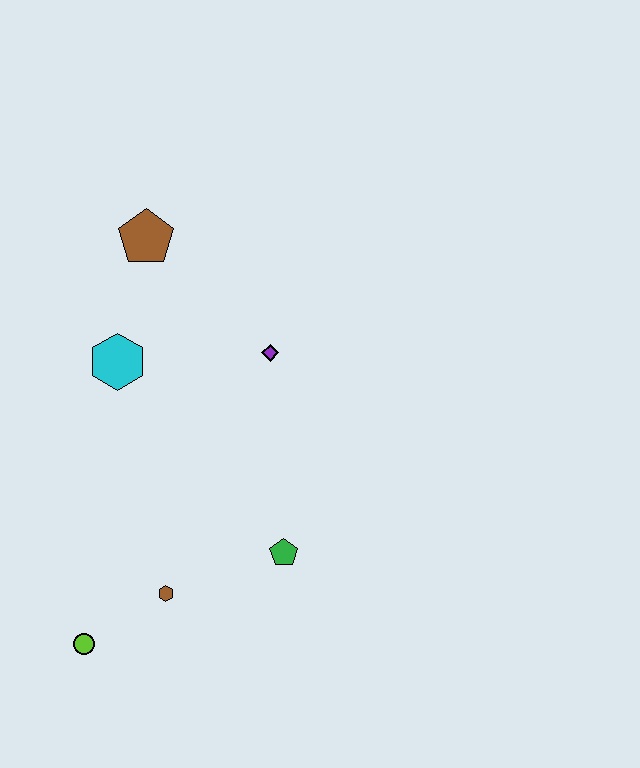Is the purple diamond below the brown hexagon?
No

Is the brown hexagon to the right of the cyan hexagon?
Yes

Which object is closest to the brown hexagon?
The lime circle is closest to the brown hexagon.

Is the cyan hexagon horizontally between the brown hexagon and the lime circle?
Yes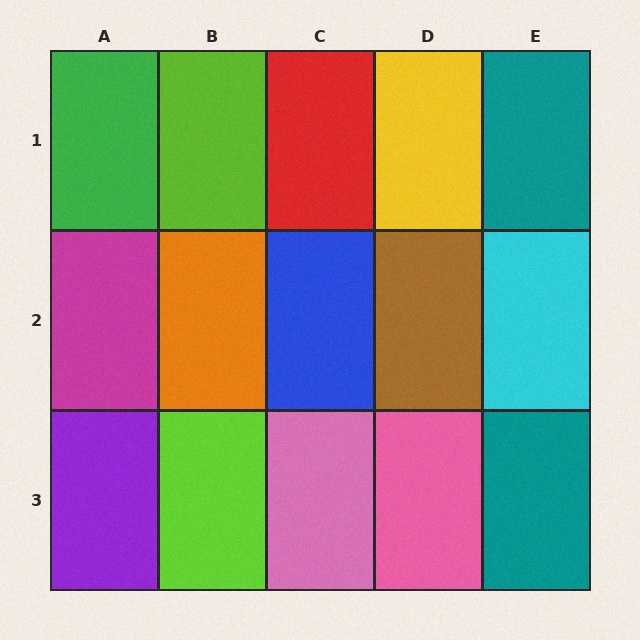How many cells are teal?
2 cells are teal.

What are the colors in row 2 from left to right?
Magenta, orange, blue, brown, cyan.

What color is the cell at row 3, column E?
Teal.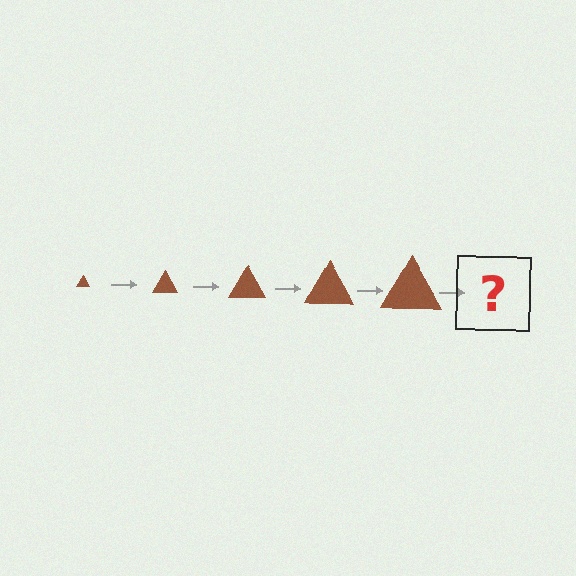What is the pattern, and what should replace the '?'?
The pattern is that the triangle gets progressively larger each step. The '?' should be a brown triangle, larger than the previous one.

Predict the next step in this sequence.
The next step is a brown triangle, larger than the previous one.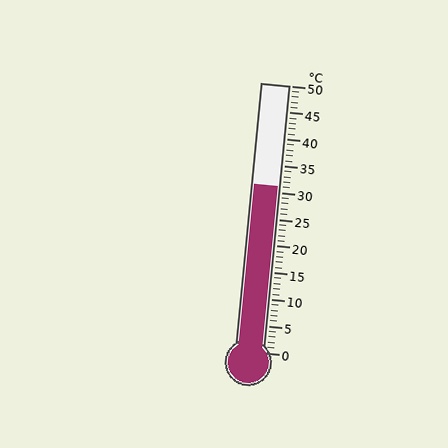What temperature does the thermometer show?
The thermometer shows approximately 31°C.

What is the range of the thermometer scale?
The thermometer scale ranges from 0°C to 50°C.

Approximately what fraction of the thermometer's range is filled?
The thermometer is filled to approximately 60% of its range.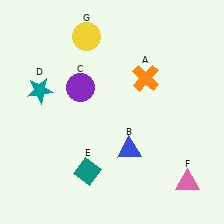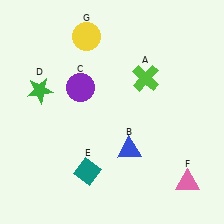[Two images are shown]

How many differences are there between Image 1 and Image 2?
There are 2 differences between the two images.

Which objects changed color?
A changed from orange to lime. D changed from teal to green.